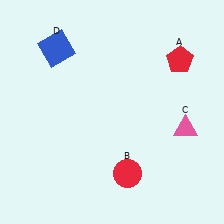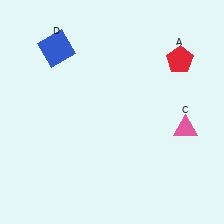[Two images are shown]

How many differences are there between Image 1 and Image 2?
There is 1 difference between the two images.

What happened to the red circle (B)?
The red circle (B) was removed in Image 2. It was in the bottom-right area of Image 1.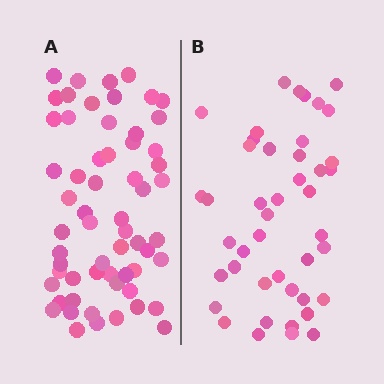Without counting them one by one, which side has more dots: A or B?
Region A (the left region) has more dots.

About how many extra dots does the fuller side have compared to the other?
Region A has approximately 15 more dots than region B.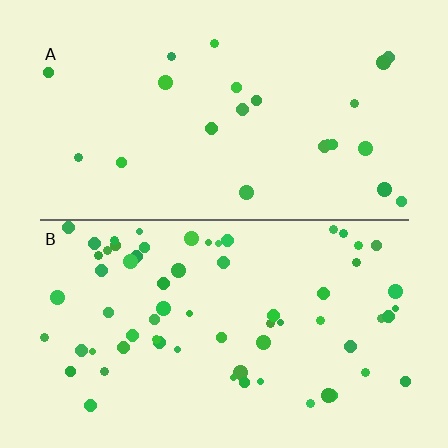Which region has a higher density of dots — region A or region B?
B (the bottom).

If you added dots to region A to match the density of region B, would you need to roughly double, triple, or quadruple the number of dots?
Approximately triple.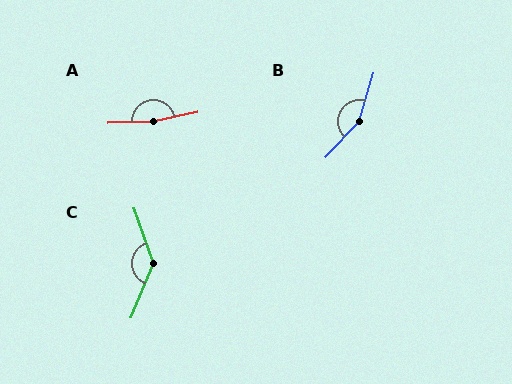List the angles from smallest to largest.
C (138°), B (154°), A (169°).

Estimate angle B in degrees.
Approximately 154 degrees.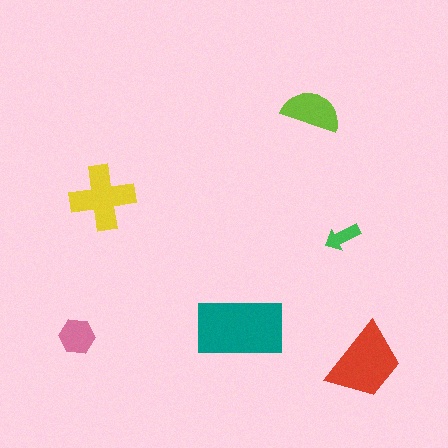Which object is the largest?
The teal rectangle.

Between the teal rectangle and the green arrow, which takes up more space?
The teal rectangle.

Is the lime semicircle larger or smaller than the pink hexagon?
Larger.